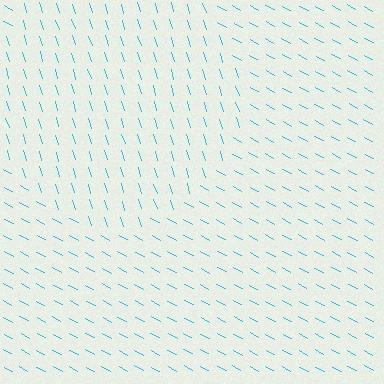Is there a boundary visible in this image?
Yes, there is a texture boundary formed by a change in line orientation.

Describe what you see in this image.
The image is filled with small cyan line segments. A circle region in the image has lines oriented differently from the surrounding lines, creating a visible texture boundary.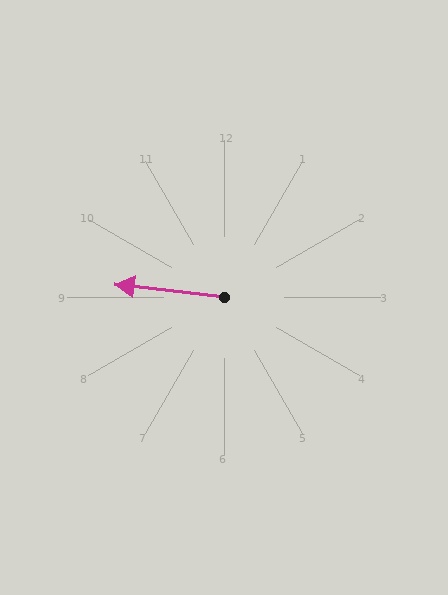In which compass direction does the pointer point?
West.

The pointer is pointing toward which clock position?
Roughly 9 o'clock.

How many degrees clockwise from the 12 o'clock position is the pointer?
Approximately 277 degrees.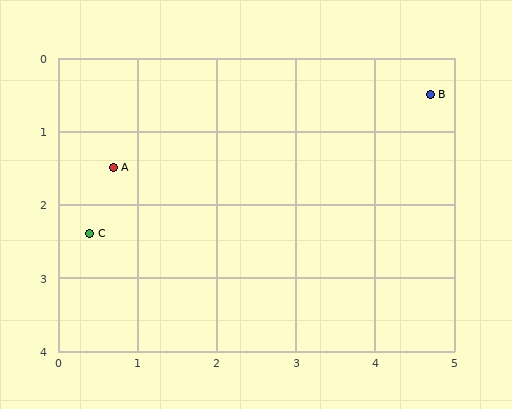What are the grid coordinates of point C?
Point C is at approximately (0.4, 2.4).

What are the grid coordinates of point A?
Point A is at approximately (0.7, 1.5).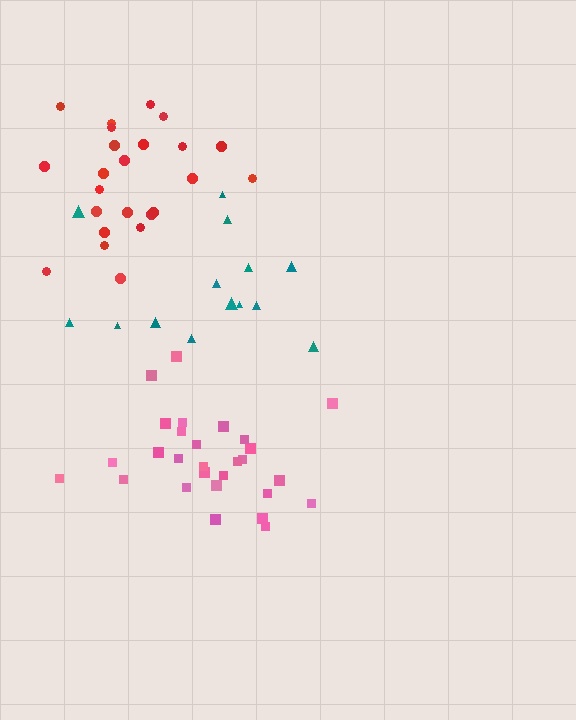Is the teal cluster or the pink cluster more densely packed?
Pink.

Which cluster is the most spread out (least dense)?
Teal.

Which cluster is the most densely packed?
Red.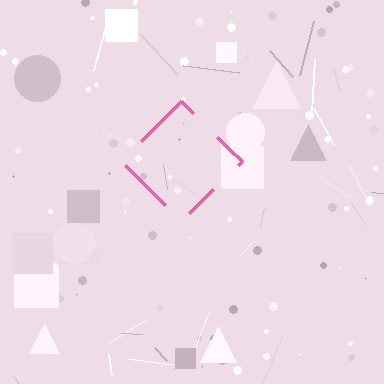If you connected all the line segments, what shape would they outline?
They would outline a diamond.